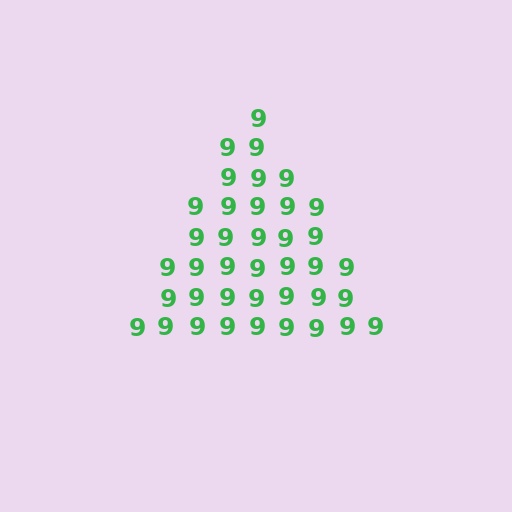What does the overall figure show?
The overall figure shows a triangle.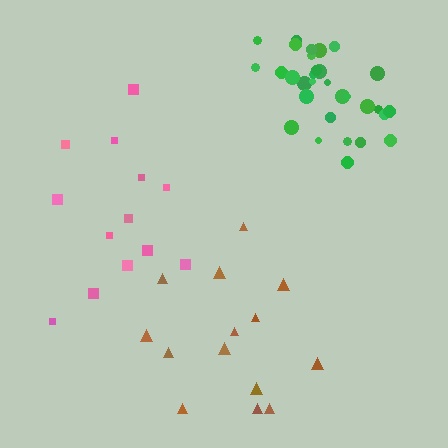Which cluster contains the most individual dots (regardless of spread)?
Green (31).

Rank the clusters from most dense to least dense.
green, brown, pink.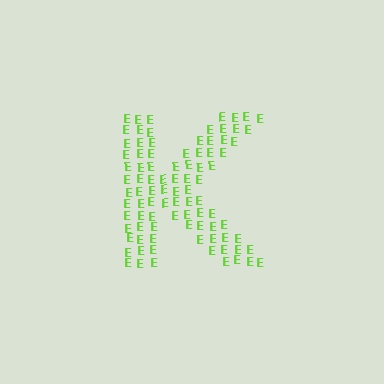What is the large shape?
The large shape is the letter K.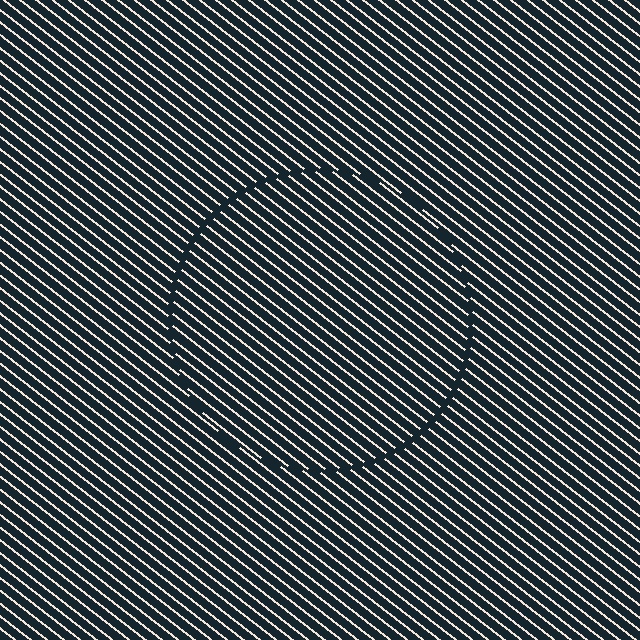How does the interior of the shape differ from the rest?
The interior of the shape contains the same grating, shifted by half a period — the contour is defined by the phase discontinuity where line-ends from the inner and outer gratings abut.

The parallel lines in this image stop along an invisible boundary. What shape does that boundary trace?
An illusory circle. The interior of the shape contains the same grating, shifted by half a period — the contour is defined by the phase discontinuity where line-ends from the inner and outer gratings abut.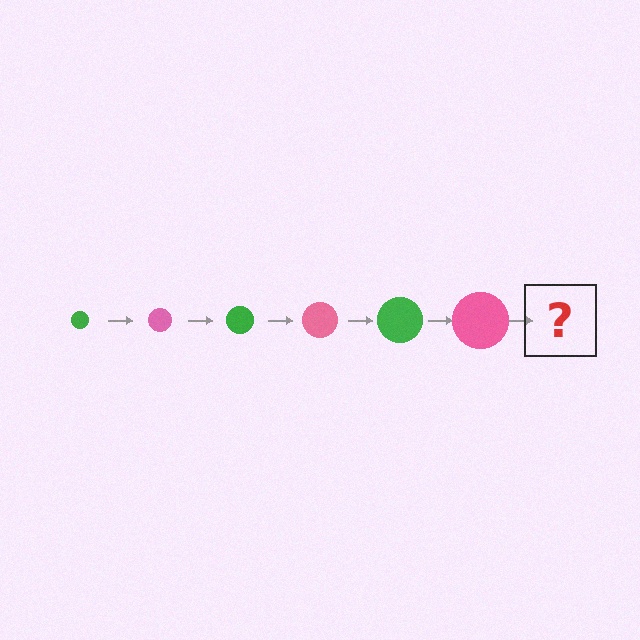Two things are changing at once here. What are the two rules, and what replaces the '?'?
The two rules are that the circle grows larger each step and the color cycles through green and pink. The '?' should be a green circle, larger than the previous one.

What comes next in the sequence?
The next element should be a green circle, larger than the previous one.